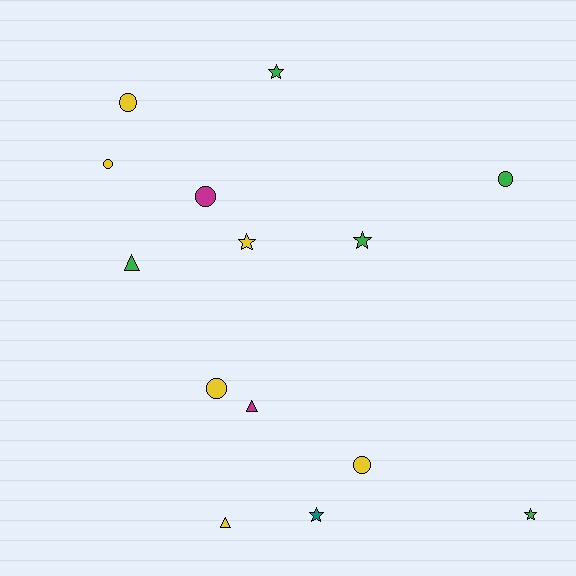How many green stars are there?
There are 3 green stars.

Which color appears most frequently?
Yellow, with 6 objects.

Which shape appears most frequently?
Circle, with 6 objects.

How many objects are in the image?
There are 14 objects.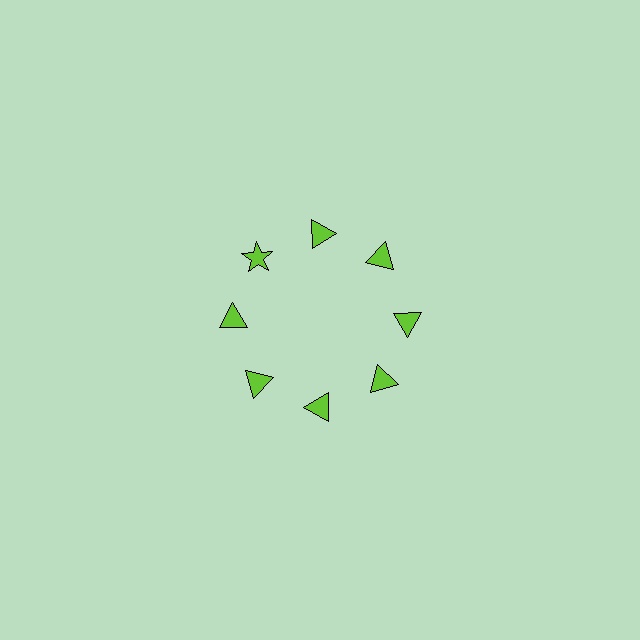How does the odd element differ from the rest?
It has a different shape: star instead of triangle.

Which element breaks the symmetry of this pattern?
The lime star at roughly the 10 o'clock position breaks the symmetry. All other shapes are lime triangles.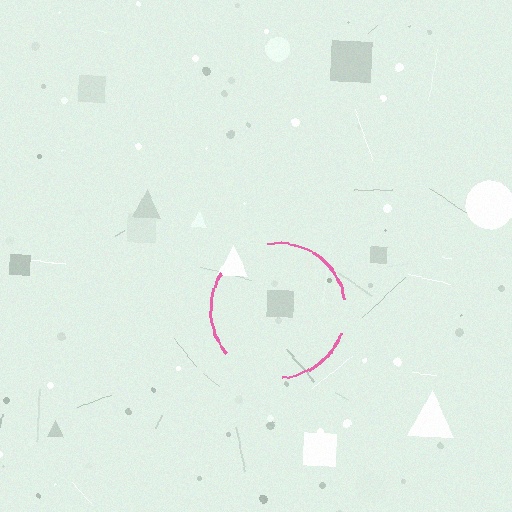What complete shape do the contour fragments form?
The contour fragments form a circle.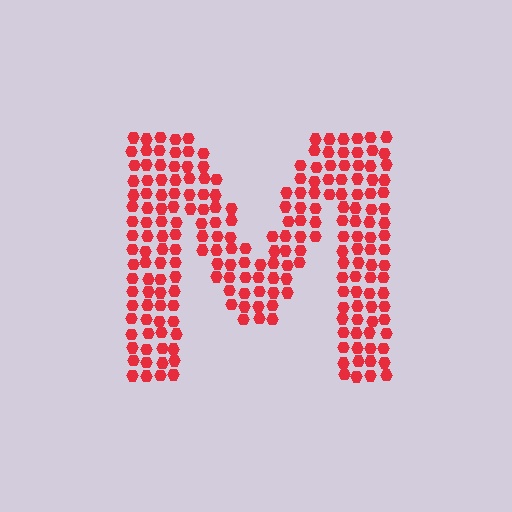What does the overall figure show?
The overall figure shows the letter M.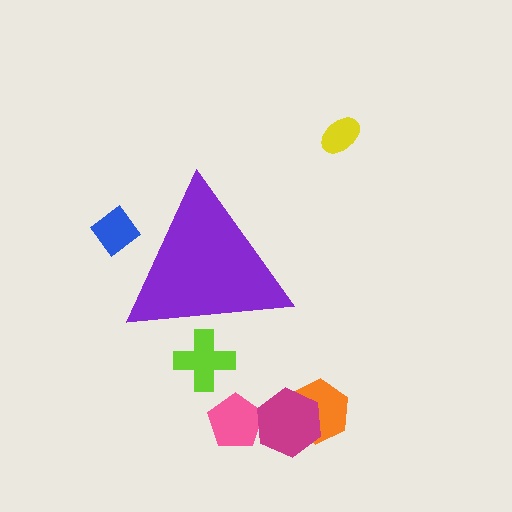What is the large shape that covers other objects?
A purple triangle.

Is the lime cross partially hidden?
Yes, the lime cross is partially hidden behind the purple triangle.